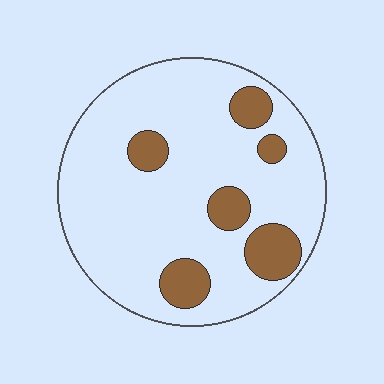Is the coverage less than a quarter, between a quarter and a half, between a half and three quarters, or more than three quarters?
Less than a quarter.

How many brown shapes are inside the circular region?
6.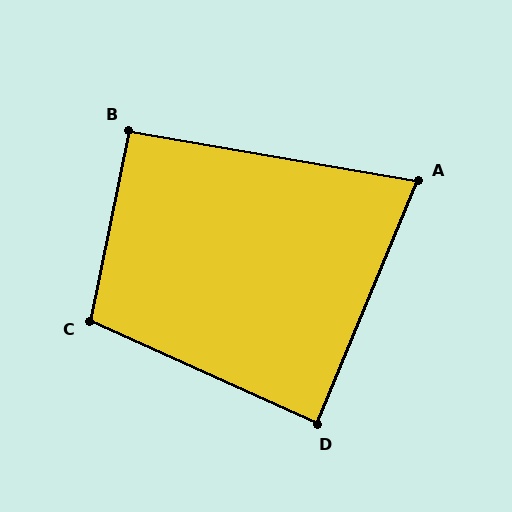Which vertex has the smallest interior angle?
A, at approximately 77 degrees.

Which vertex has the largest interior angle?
C, at approximately 103 degrees.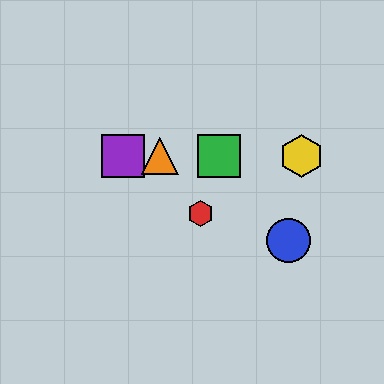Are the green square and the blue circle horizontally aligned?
No, the green square is at y≈156 and the blue circle is at y≈241.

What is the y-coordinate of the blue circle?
The blue circle is at y≈241.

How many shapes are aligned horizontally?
4 shapes (the green square, the yellow hexagon, the purple square, the orange triangle) are aligned horizontally.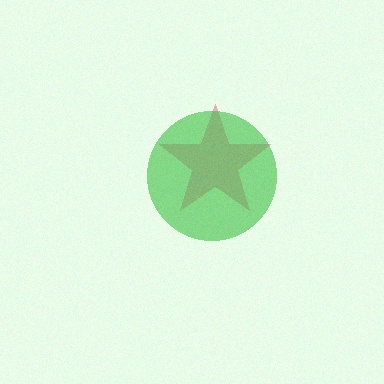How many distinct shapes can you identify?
There are 2 distinct shapes: a pink star, a green circle.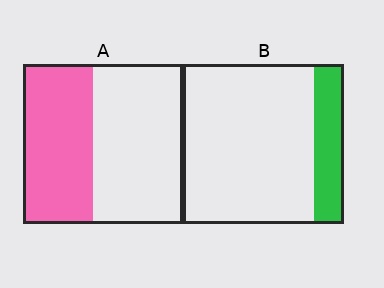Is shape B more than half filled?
No.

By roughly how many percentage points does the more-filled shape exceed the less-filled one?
By roughly 25 percentage points (A over B).